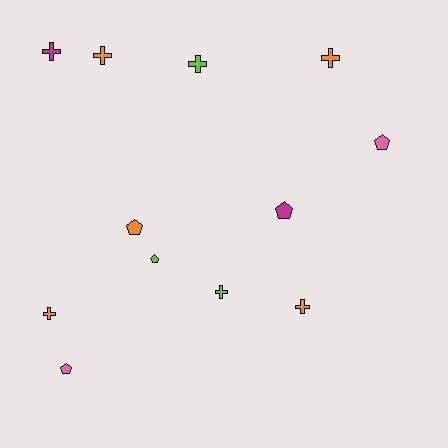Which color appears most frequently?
Orange, with 5 objects.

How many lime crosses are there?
There are 2 lime crosses.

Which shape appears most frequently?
Cross, with 7 objects.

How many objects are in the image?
There are 12 objects.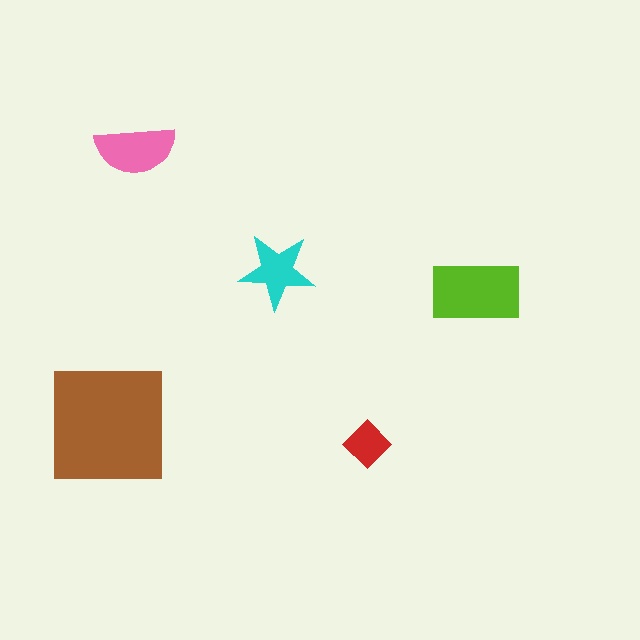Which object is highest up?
The pink semicircle is topmost.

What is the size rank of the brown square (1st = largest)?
1st.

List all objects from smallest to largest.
The red diamond, the cyan star, the pink semicircle, the lime rectangle, the brown square.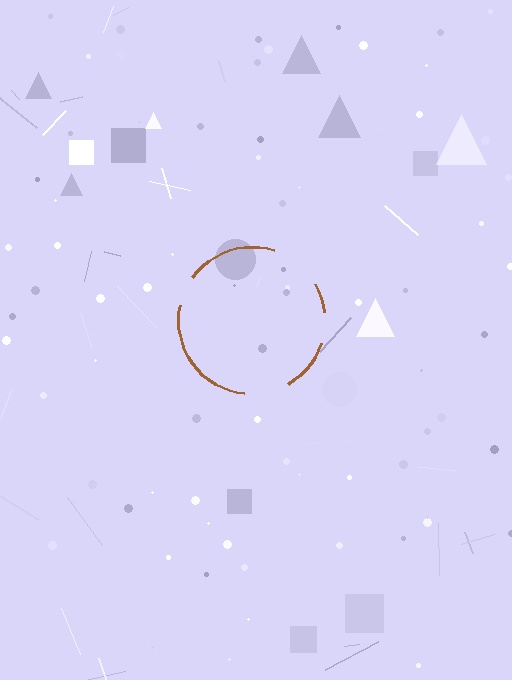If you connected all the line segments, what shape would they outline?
They would outline a circle.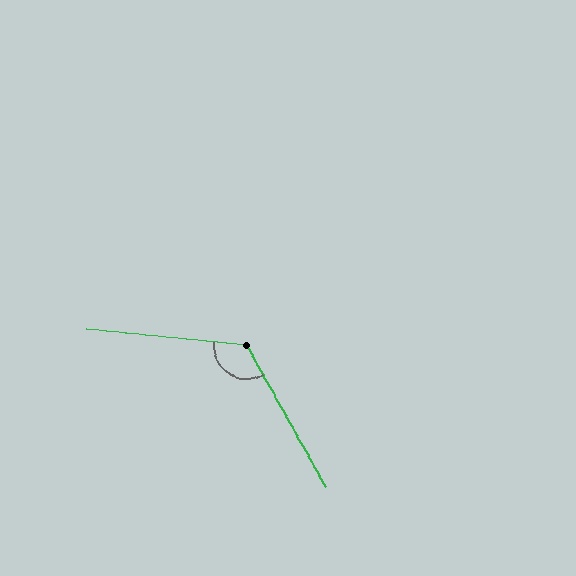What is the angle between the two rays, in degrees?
Approximately 125 degrees.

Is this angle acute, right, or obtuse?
It is obtuse.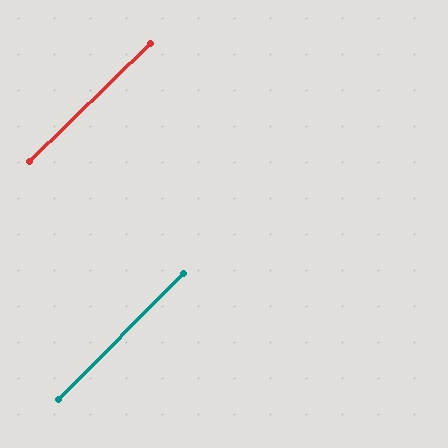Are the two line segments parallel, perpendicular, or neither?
Parallel — their directions differ by only 0.8°.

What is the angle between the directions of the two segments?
Approximately 1 degree.